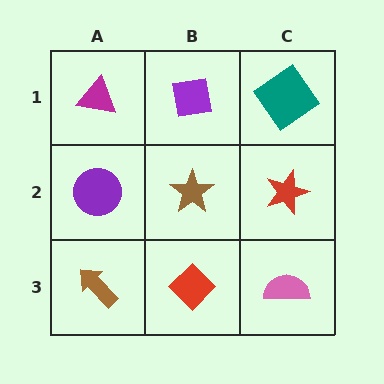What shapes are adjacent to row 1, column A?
A purple circle (row 2, column A), a purple square (row 1, column B).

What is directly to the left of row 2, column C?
A brown star.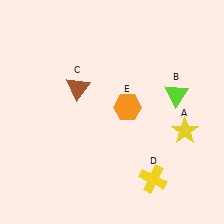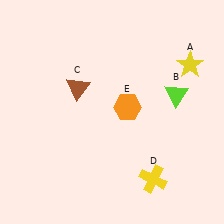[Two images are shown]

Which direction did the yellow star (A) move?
The yellow star (A) moved up.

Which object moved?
The yellow star (A) moved up.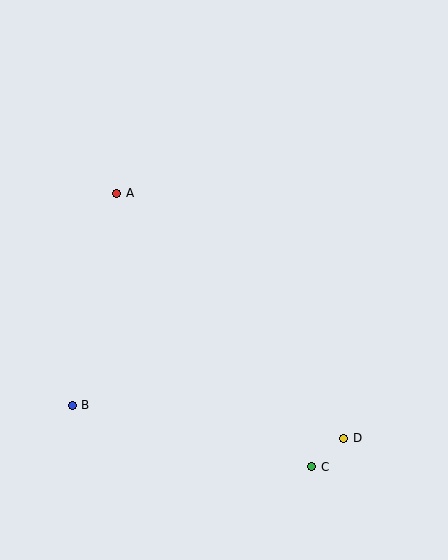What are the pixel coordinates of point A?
Point A is at (117, 193).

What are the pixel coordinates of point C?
Point C is at (312, 467).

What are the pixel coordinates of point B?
Point B is at (72, 405).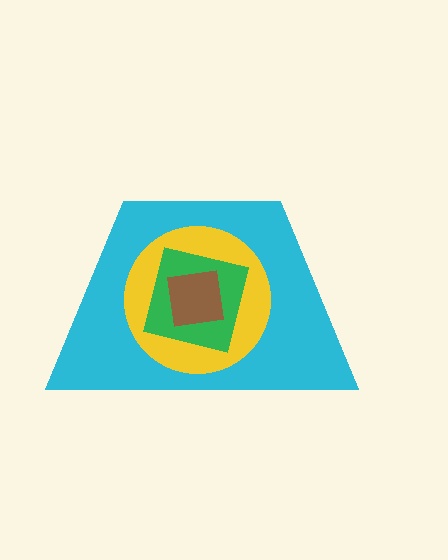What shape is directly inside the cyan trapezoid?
The yellow circle.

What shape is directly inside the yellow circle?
The green square.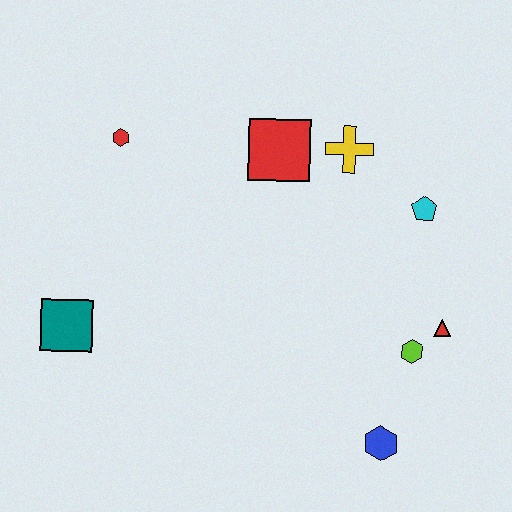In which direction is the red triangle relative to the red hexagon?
The red triangle is to the right of the red hexagon.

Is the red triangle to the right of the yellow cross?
Yes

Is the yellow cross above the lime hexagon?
Yes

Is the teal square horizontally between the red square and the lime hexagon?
No